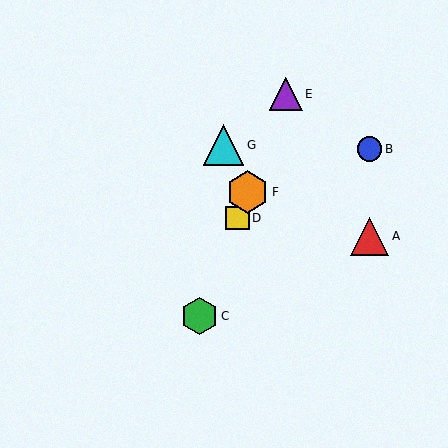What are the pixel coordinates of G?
Object G is at (223, 145).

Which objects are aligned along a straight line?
Objects C, D, E, F are aligned along a straight line.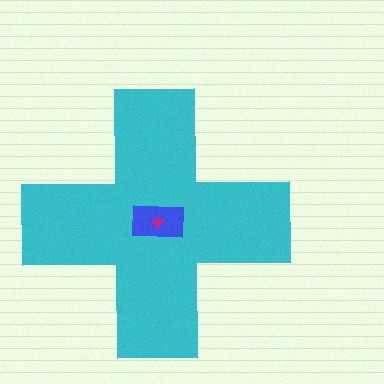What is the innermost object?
The magenta trapezoid.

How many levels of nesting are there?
3.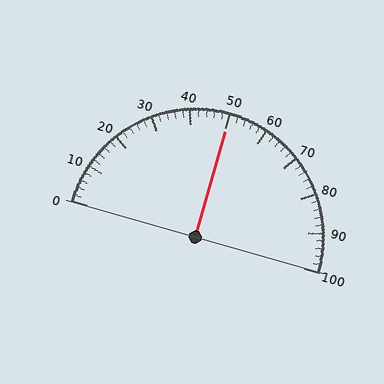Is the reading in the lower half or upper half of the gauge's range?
The reading is in the upper half of the range (0 to 100).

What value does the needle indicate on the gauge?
The needle indicates approximately 50.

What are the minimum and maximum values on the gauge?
The gauge ranges from 0 to 100.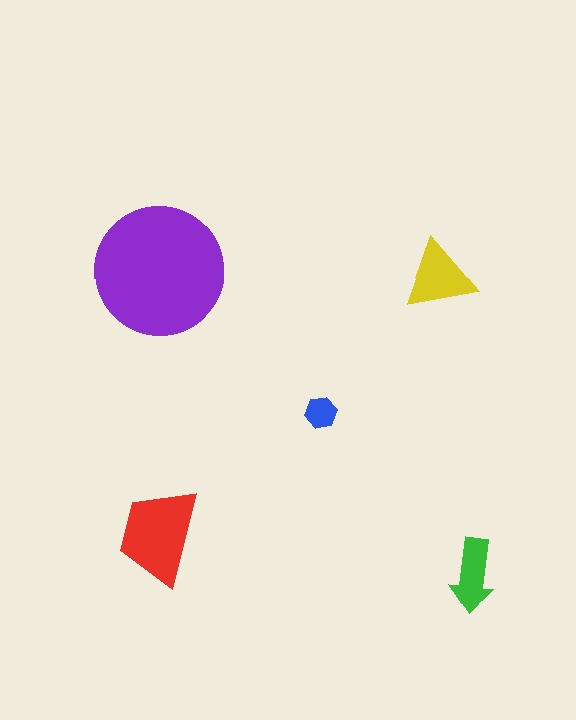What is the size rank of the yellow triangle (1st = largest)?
3rd.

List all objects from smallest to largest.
The blue hexagon, the green arrow, the yellow triangle, the red trapezoid, the purple circle.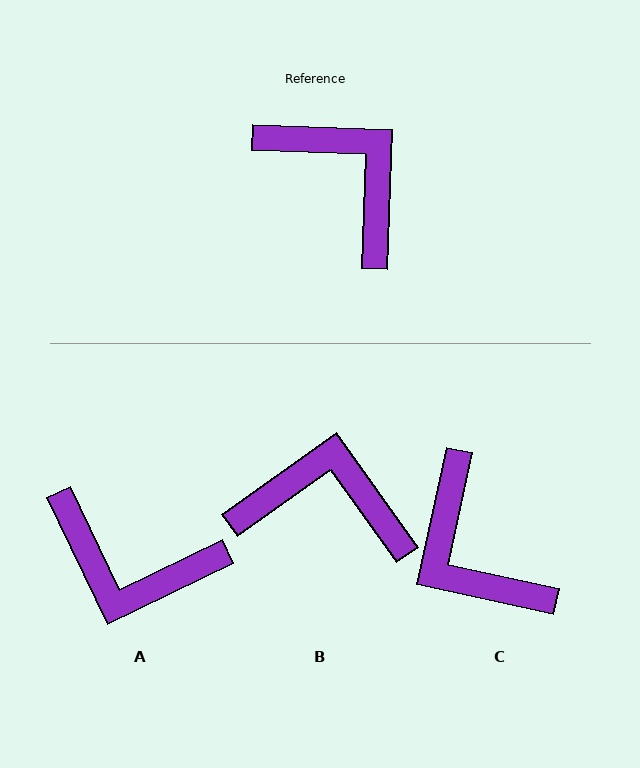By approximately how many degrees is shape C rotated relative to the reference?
Approximately 170 degrees counter-clockwise.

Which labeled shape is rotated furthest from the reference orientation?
C, about 170 degrees away.